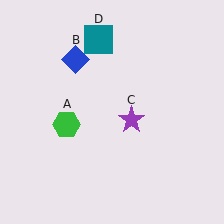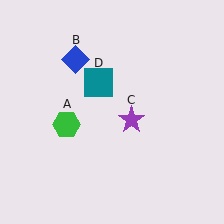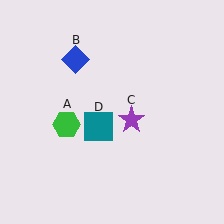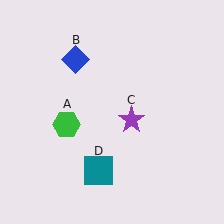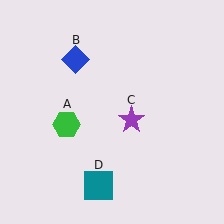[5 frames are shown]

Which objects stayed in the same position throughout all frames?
Green hexagon (object A) and blue diamond (object B) and purple star (object C) remained stationary.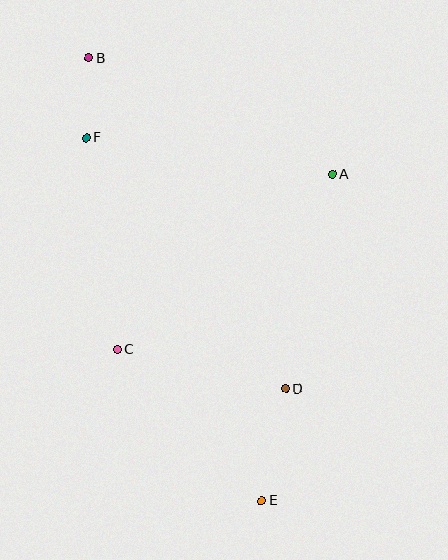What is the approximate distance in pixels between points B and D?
The distance between B and D is approximately 385 pixels.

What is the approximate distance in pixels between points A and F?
The distance between A and F is approximately 249 pixels.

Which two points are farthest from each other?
Points B and E are farthest from each other.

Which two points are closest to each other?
Points B and F are closest to each other.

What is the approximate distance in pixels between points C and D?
The distance between C and D is approximately 173 pixels.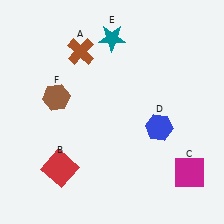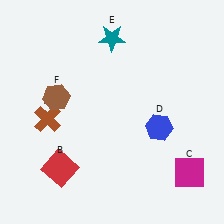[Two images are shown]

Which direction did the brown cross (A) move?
The brown cross (A) moved down.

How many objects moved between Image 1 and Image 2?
1 object moved between the two images.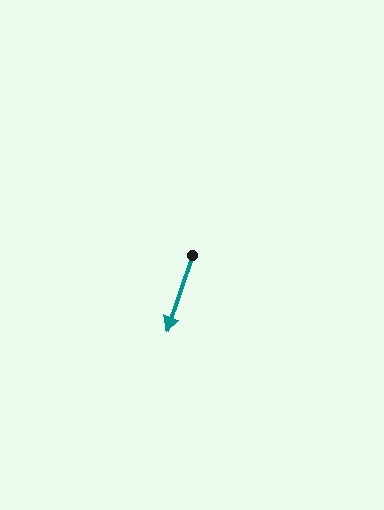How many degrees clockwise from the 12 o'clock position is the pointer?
Approximately 199 degrees.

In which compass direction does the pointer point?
South.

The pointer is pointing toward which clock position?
Roughly 7 o'clock.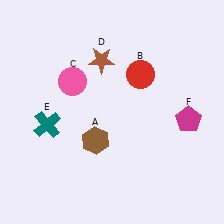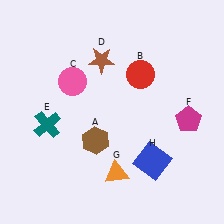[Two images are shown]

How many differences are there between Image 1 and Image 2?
There are 2 differences between the two images.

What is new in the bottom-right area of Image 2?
A blue square (H) was added in the bottom-right area of Image 2.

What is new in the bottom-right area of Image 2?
An orange triangle (G) was added in the bottom-right area of Image 2.